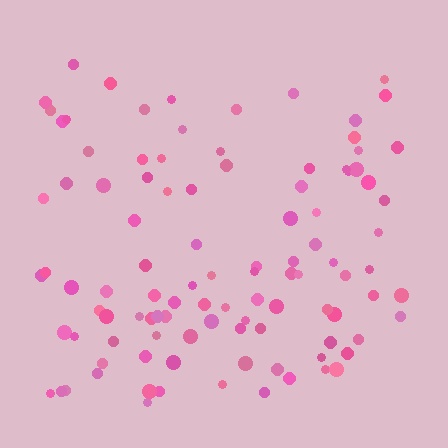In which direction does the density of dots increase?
From top to bottom, with the bottom side densest.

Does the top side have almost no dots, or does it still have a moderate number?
Still a moderate number, just noticeably fewer than the bottom.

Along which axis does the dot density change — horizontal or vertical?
Vertical.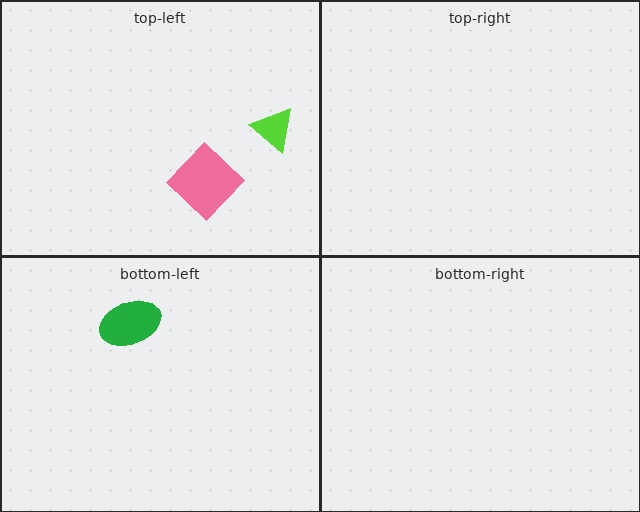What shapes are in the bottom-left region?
The green ellipse.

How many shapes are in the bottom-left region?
1.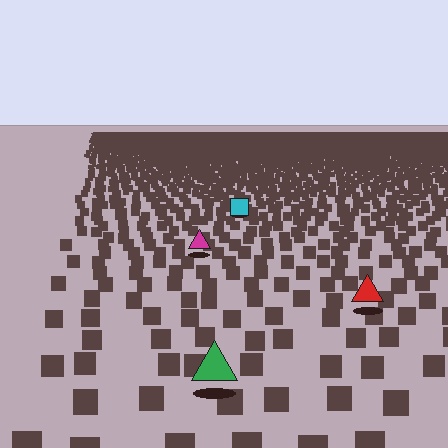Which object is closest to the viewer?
The green triangle is closest. The texture marks near it are larger and more spread out.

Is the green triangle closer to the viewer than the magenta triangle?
Yes. The green triangle is closer — you can tell from the texture gradient: the ground texture is coarser near it.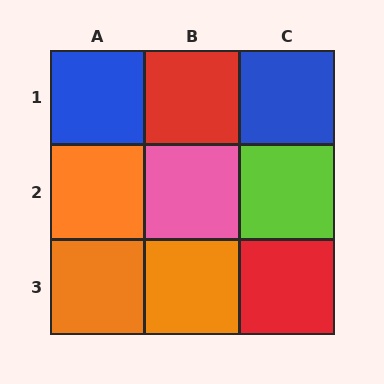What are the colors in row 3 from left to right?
Orange, orange, red.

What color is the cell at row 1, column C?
Blue.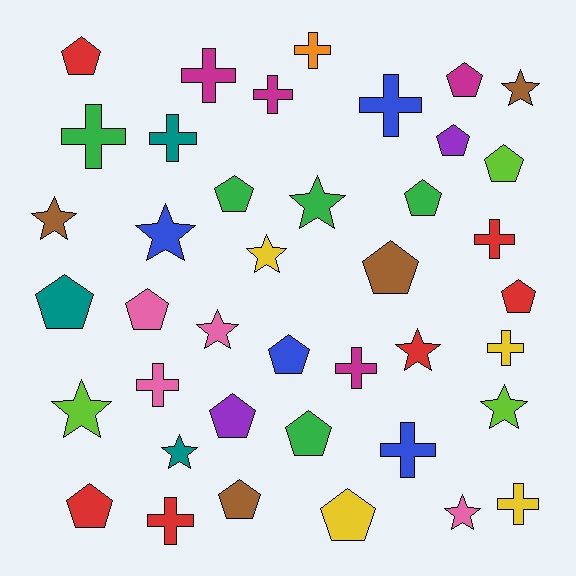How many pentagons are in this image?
There are 16 pentagons.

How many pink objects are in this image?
There are 4 pink objects.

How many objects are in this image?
There are 40 objects.